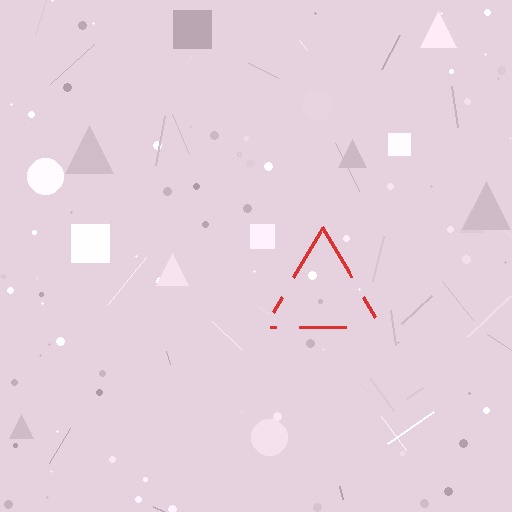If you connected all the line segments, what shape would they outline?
They would outline a triangle.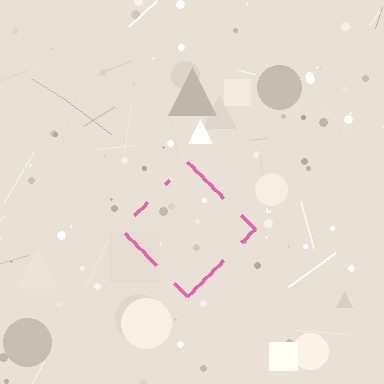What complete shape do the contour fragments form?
The contour fragments form a diamond.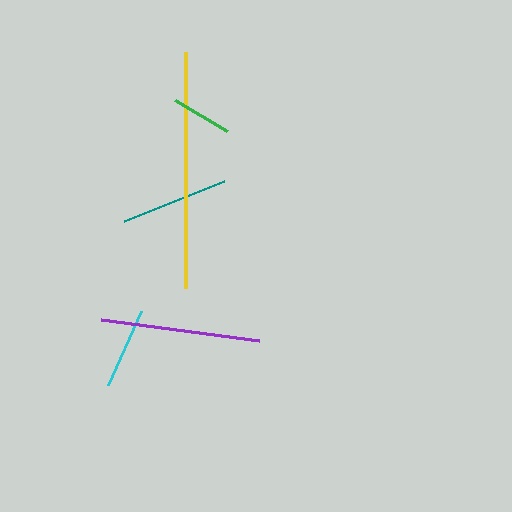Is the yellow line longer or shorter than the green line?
The yellow line is longer than the green line.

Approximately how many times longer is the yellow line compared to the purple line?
The yellow line is approximately 1.5 times the length of the purple line.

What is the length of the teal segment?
The teal segment is approximately 108 pixels long.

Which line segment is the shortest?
The green line is the shortest at approximately 61 pixels.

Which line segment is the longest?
The yellow line is the longest at approximately 236 pixels.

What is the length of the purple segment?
The purple segment is approximately 160 pixels long.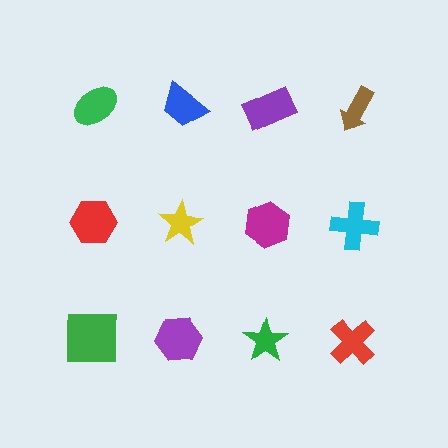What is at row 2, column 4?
A cyan cross.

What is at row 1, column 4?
A brown arrow.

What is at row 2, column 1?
A red hexagon.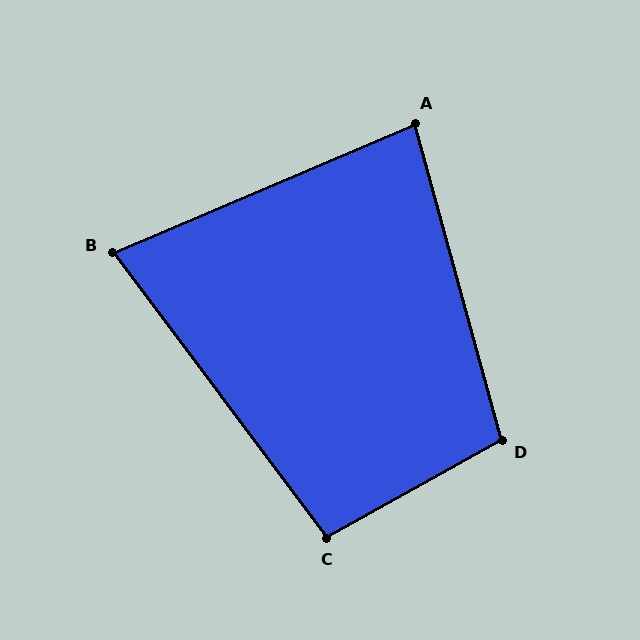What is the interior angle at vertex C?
Approximately 98 degrees (obtuse).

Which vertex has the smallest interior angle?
B, at approximately 76 degrees.